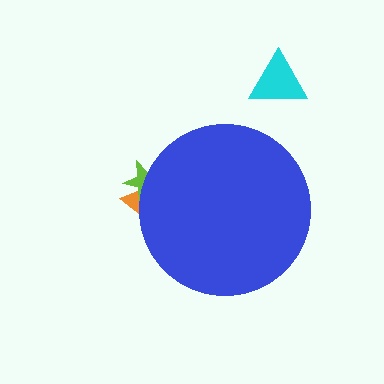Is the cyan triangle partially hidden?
No, the cyan triangle is fully visible.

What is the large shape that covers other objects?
A blue circle.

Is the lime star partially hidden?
Yes, the lime star is partially hidden behind the blue circle.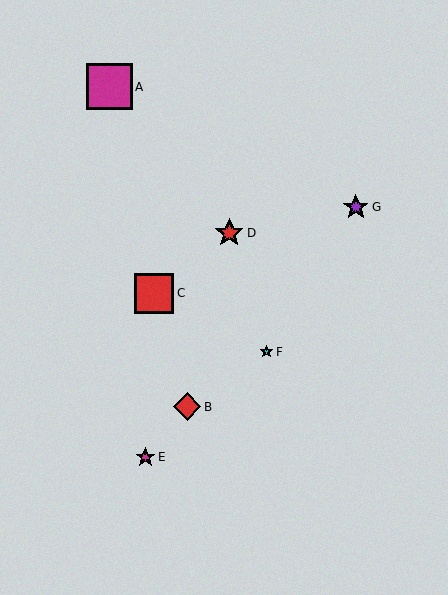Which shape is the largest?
The magenta square (labeled A) is the largest.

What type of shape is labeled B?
Shape B is a red diamond.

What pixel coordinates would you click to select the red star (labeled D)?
Click at (229, 233) to select the red star D.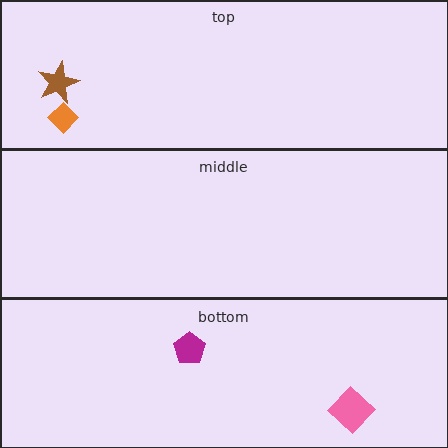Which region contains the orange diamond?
The top region.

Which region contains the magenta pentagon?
The bottom region.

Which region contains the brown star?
The top region.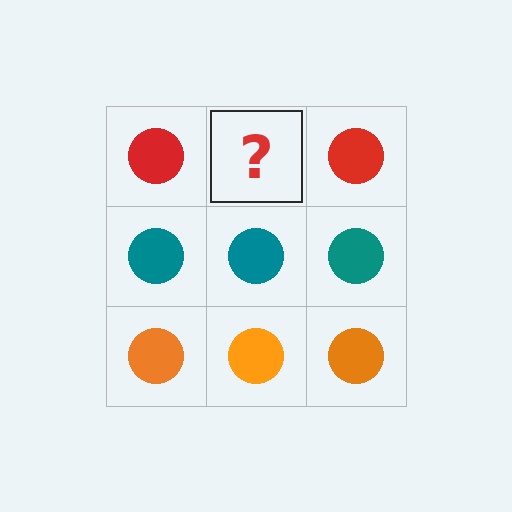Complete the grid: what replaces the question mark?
The question mark should be replaced with a red circle.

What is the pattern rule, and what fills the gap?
The rule is that each row has a consistent color. The gap should be filled with a red circle.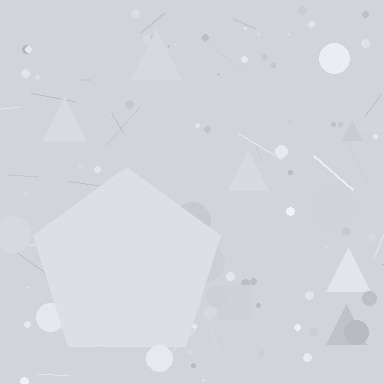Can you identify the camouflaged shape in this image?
The camouflaged shape is a pentagon.